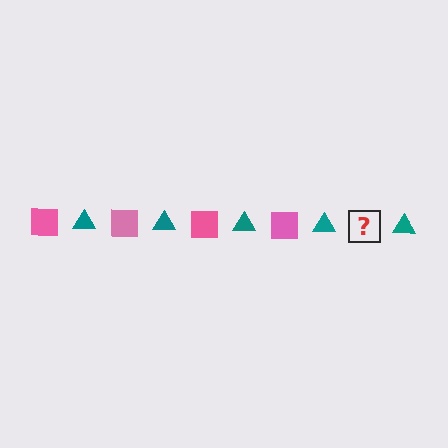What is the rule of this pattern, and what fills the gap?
The rule is that the pattern alternates between pink square and teal triangle. The gap should be filled with a pink square.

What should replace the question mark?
The question mark should be replaced with a pink square.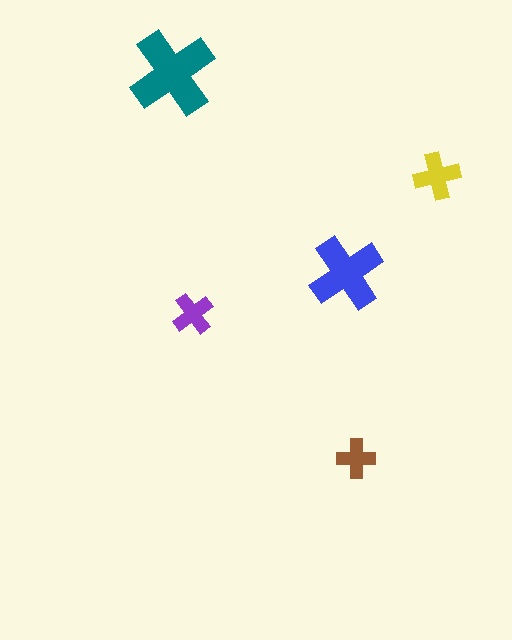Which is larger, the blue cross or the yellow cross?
The blue one.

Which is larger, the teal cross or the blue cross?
The teal one.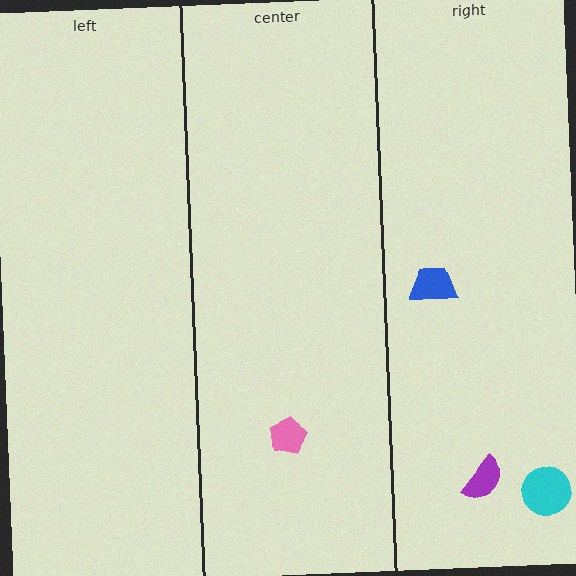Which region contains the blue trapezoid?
The right region.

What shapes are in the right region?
The blue trapezoid, the cyan circle, the purple semicircle.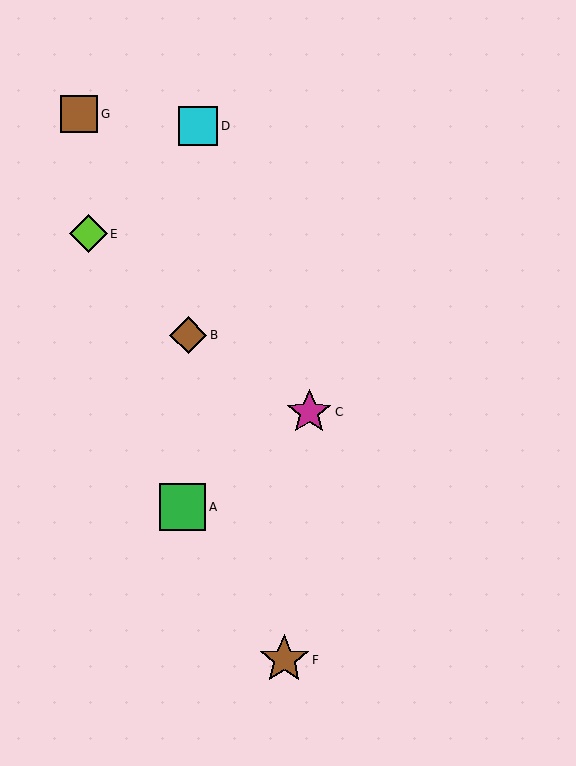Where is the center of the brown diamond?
The center of the brown diamond is at (188, 335).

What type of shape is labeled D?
Shape D is a cyan square.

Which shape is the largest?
The brown star (labeled F) is the largest.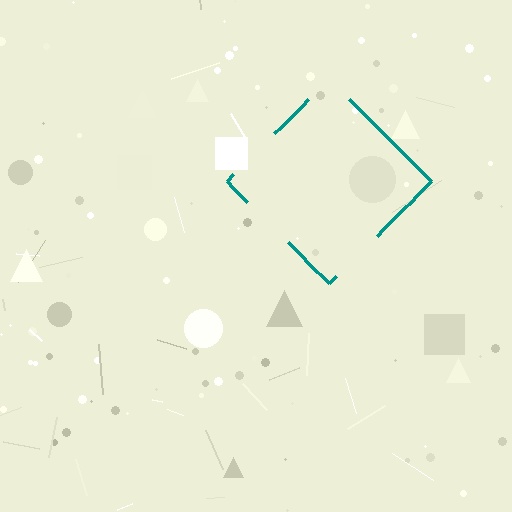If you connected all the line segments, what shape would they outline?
They would outline a diamond.